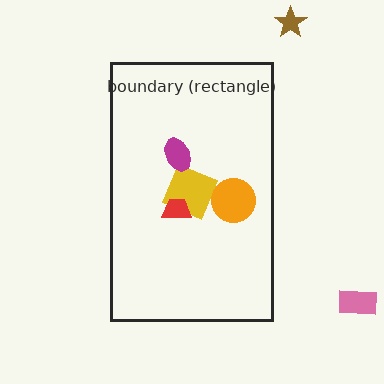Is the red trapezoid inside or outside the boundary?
Inside.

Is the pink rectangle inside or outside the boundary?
Outside.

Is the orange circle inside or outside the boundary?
Inside.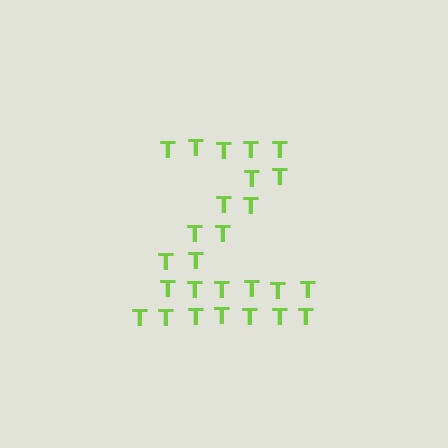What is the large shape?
The large shape is the letter Z.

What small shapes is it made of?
It is made of small letter T's.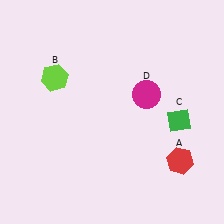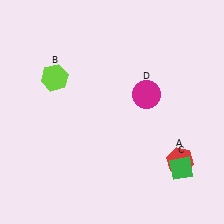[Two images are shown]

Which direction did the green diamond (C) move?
The green diamond (C) moved down.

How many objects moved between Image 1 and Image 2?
1 object moved between the two images.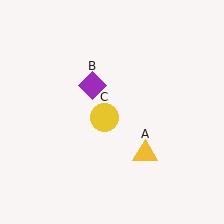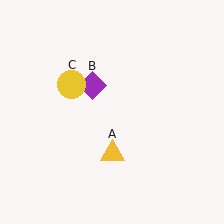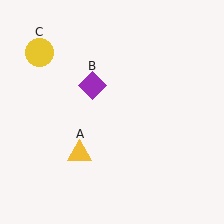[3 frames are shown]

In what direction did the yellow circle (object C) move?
The yellow circle (object C) moved up and to the left.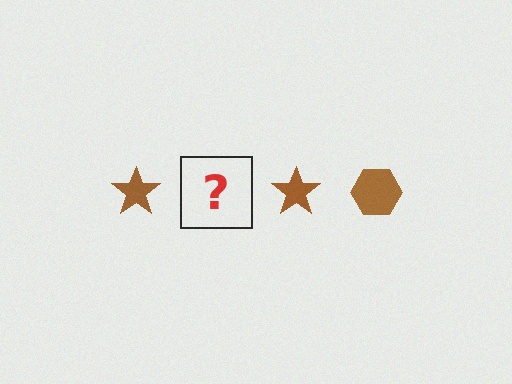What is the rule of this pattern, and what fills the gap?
The rule is that the pattern cycles through star, hexagon shapes in brown. The gap should be filled with a brown hexagon.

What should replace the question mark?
The question mark should be replaced with a brown hexagon.